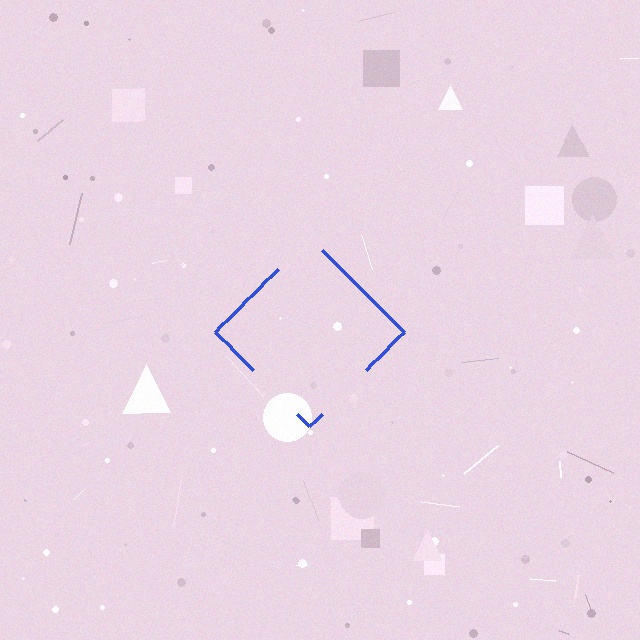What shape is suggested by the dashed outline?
The dashed outline suggests a diamond.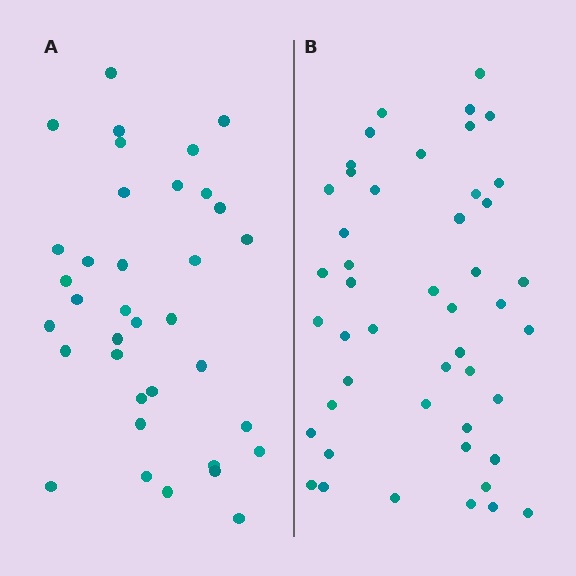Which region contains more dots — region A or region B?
Region B (the right region) has more dots.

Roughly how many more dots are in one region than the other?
Region B has roughly 12 or so more dots than region A.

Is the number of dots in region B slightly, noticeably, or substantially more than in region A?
Region B has noticeably more, but not dramatically so. The ratio is roughly 1.3 to 1.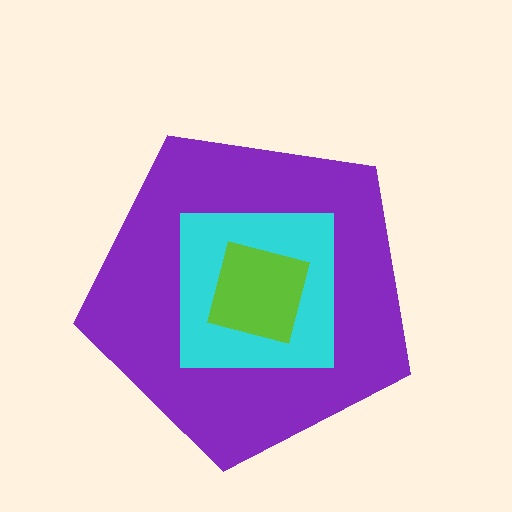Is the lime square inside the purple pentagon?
Yes.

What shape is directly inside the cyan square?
The lime square.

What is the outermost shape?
The purple pentagon.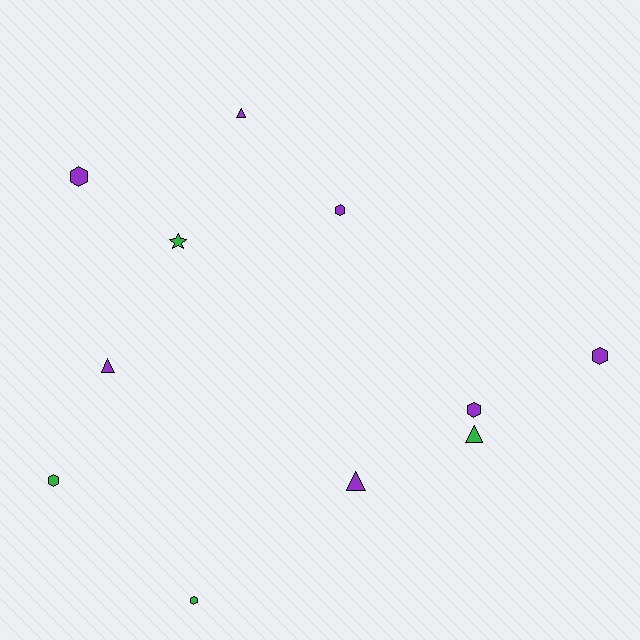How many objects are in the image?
There are 11 objects.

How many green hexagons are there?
There are 2 green hexagons.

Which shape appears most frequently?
Hexagon, with 6 objects.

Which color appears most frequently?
Purple, with 7 objects.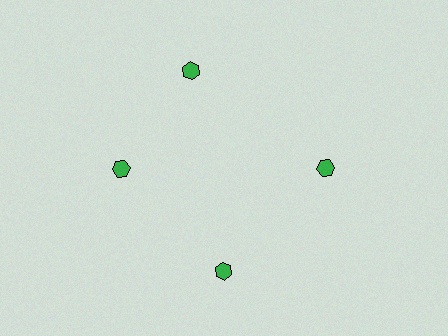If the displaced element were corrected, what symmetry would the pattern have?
It would have 4-fold rotational symmetry — the pattern would map onto itself every 90 degrees.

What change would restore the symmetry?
The symmetry would be restored by rotating it back into even spacing with its neighbors so that all 4 hexagons sit at equal angles and equal distance from the center.